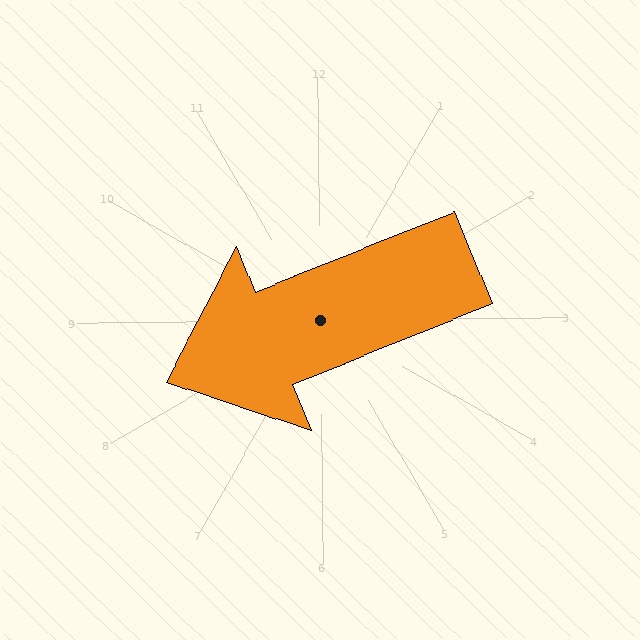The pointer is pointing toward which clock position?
Roughly 8 o'clock.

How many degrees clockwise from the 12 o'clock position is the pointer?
Approximately 248 degrees.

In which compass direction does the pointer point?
West.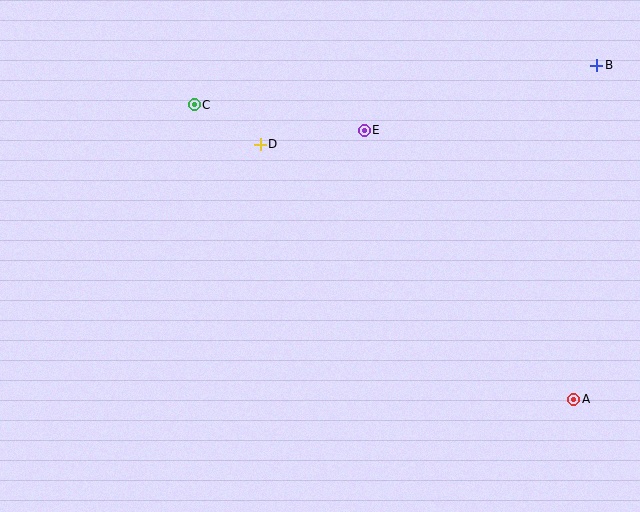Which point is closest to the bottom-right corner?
Point A is closest to the bottom-right corner.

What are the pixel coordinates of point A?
Point A is at (574, 399).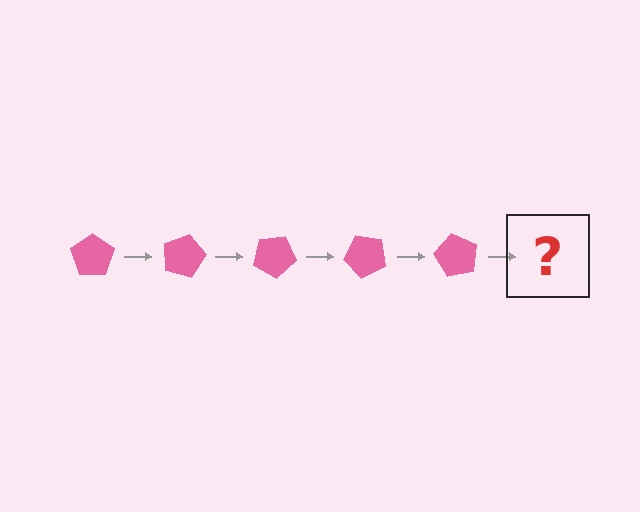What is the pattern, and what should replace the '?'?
The pattern is that the pentagon rotates 15 degrees each step. The '?' should be a pink pentagon rotated 75 degrees.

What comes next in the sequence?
The next element should be a pink pentagon rotated 75 degrees.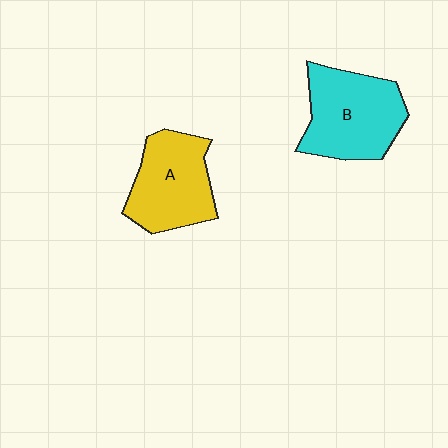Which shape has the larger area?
Shape B (cyan).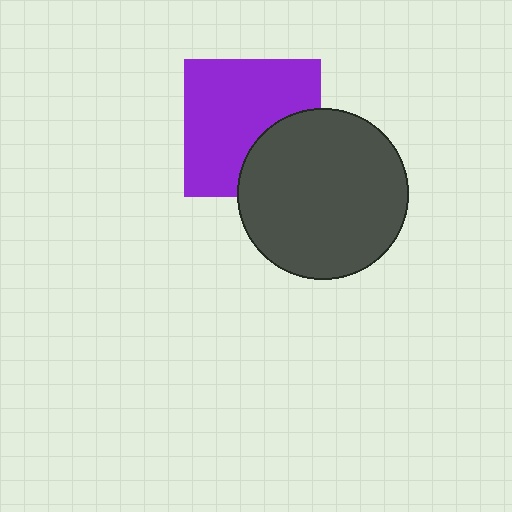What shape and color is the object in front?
The object in front is a dark gray circle.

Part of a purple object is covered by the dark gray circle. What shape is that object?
It is a square.